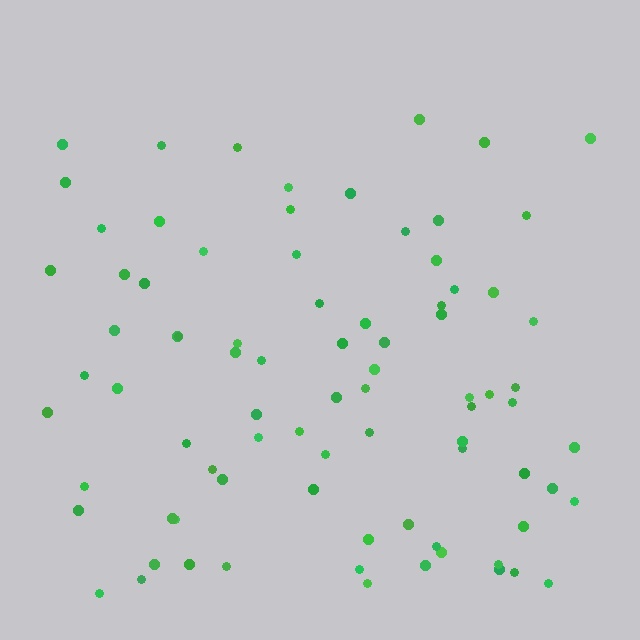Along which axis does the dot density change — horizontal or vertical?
Vertical.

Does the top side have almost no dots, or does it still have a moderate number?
Still a moderate number, just noticeably fewer than the bottom.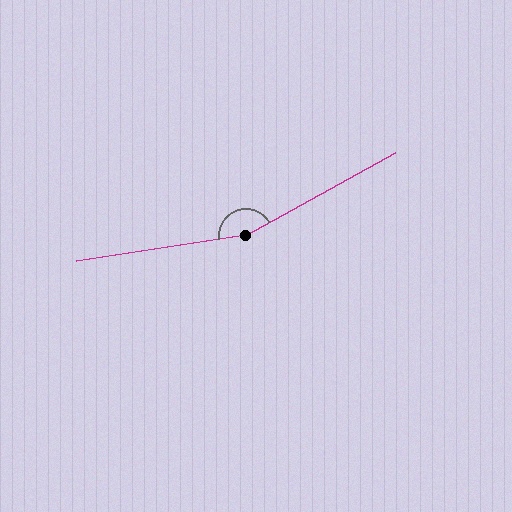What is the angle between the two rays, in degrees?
Approximately 160 degrees.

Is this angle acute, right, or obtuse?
It is obtuse.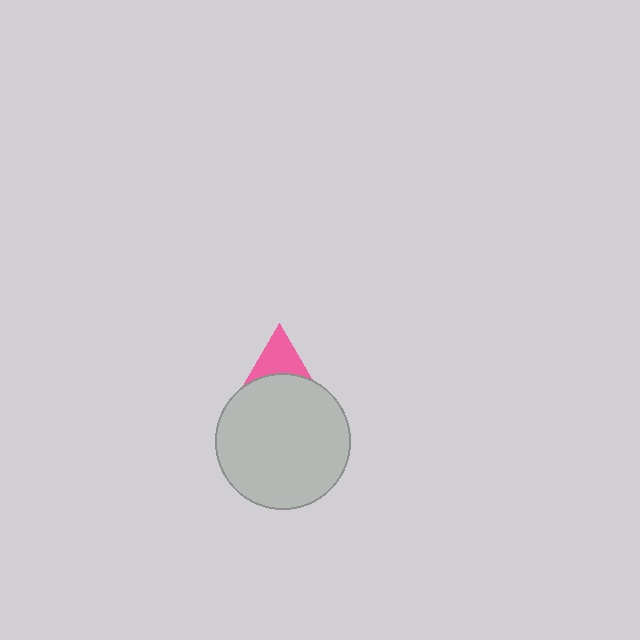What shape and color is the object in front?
The object in front is a light gray circle.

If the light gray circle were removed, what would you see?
You would see the complete pink triangle.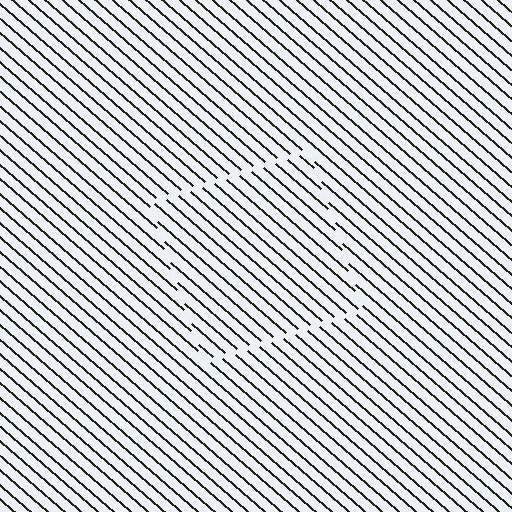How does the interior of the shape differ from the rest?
The interior of the shape contains the same grating, shifted by half a period — the contour is defined by the phase discontinuity where line-ends from the inner and outer gratings abut.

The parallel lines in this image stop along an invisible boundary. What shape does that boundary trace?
An illusory square. The interior of the shape contains the same grating, shifted by half a period — the contour is defined by the phase discontinuity where line-ends from the inner and outer gratings abut.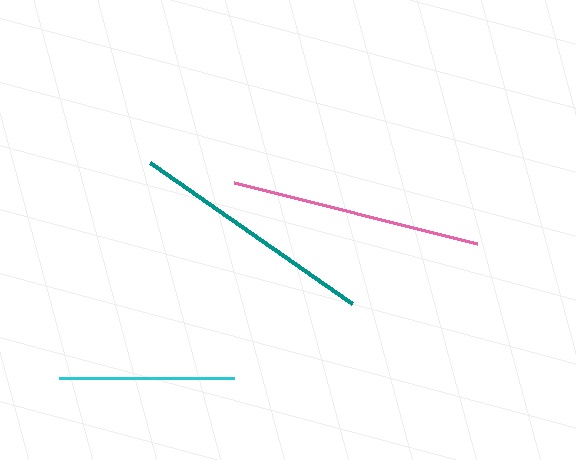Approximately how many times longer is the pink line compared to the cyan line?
The pink line is approximately 1.4 times the length of the cyan line.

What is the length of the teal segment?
The teal segment is approximately 247 pixels long.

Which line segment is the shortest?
The cyan line is the shortest at approximately 175 pixels.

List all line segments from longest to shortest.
From longest to shortest: pink, teal, cyan.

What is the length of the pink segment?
The pink segment is approximately 251 pixels long.